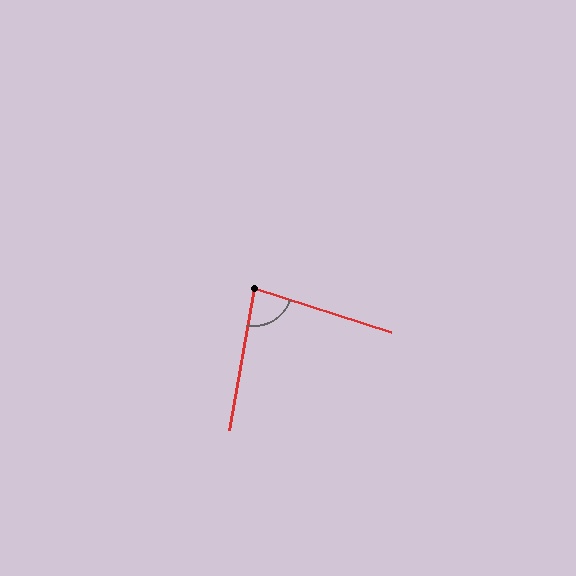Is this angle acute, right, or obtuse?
It is acute.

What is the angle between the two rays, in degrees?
Approximately 82 degrees.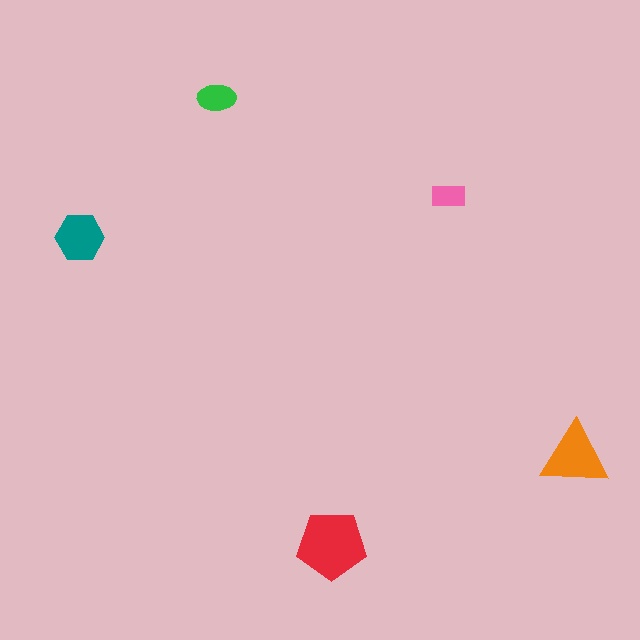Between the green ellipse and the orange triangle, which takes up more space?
The orange triangle.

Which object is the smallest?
The pink rectangle.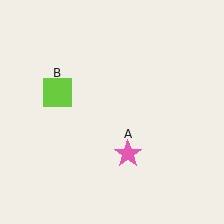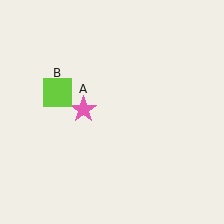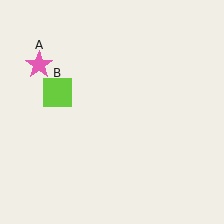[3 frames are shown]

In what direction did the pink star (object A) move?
The pink star (object A) moved up and to the left.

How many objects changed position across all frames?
1 object changed position: pink star (object A).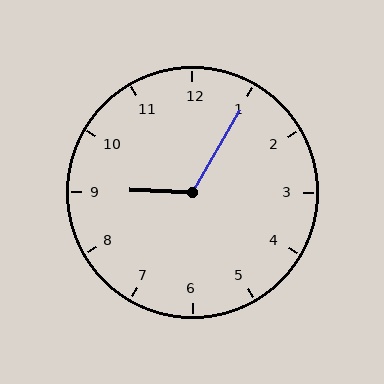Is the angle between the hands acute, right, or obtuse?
It is obtuse.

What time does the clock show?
9:05.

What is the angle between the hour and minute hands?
Approximately 118 degrees.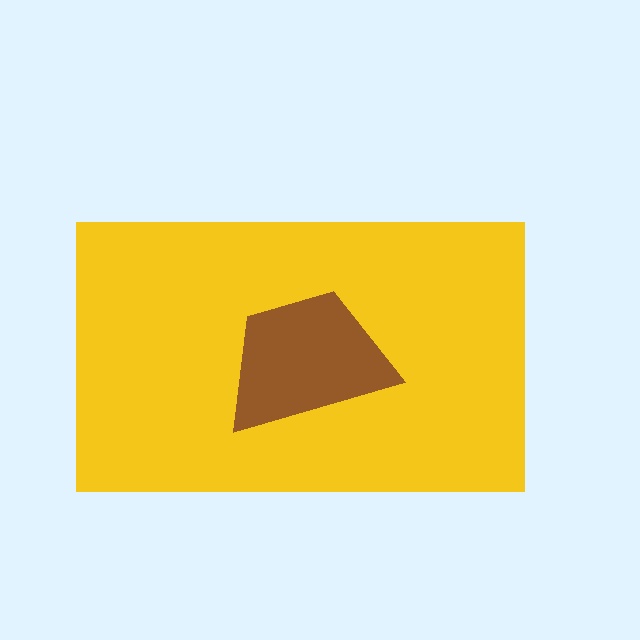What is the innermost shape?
The brown trapezoid.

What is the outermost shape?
The yellow rectangle.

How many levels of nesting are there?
2.